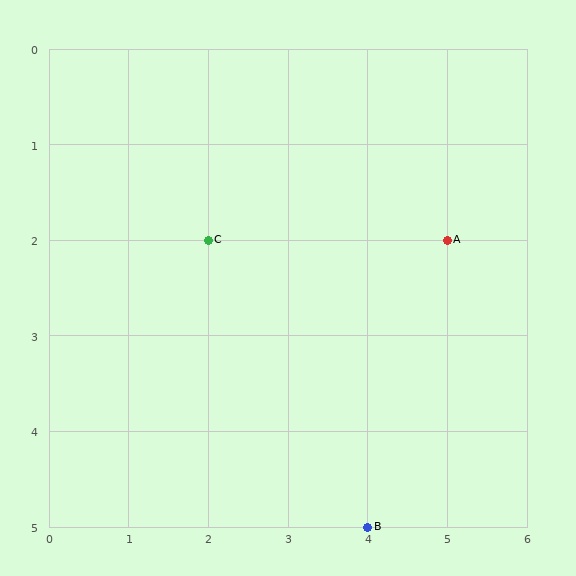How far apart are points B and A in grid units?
Points B and A are 1 column and 3 rows apart (about 3.2 grid units diagonally).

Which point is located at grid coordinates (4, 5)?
Point B is at (4, 5).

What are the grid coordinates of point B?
Point B is at grid coordinates (4, 5).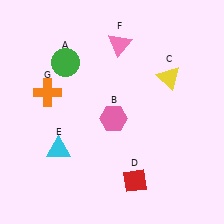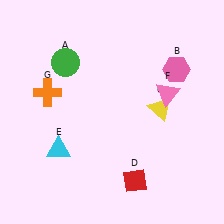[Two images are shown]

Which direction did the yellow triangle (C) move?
The yellow triangle (C) moved down.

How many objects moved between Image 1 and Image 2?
3 objects moved between the two images.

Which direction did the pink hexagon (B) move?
The pink hexagon (B) moved right.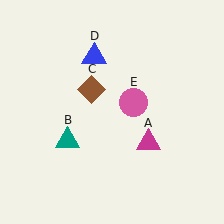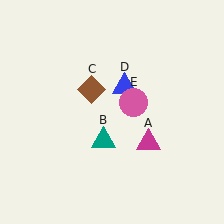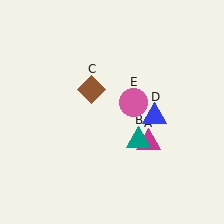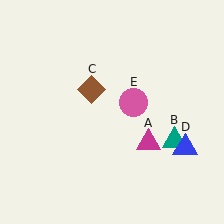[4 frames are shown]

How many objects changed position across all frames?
2 objects changed position: teal triangle (object B), blue triangle (object D).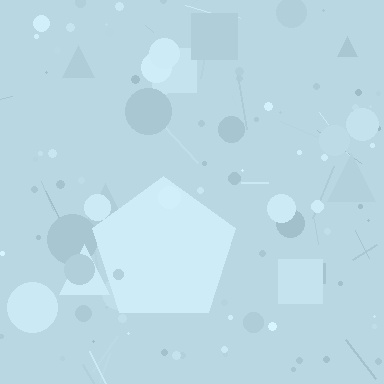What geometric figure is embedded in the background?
A pentagon is embedded in the background.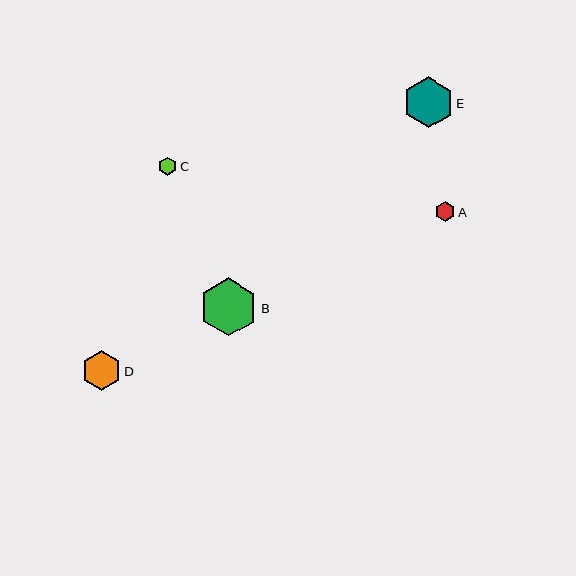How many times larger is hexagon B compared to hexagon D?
Hexagon B is approximately 1.5 times the size of hexagon D.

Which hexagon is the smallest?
Hexagon C is the smallest with a size of approximately 18 pixels.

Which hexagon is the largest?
Hexagon B is the largest with a size of approximately 58 pixels.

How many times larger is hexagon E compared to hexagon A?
Hexagon E is approximately 2.6 times the size of hexagon A.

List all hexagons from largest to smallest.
From largest to smallest: B, E, D, A, C.